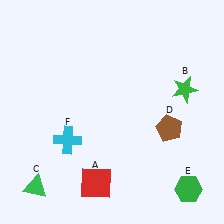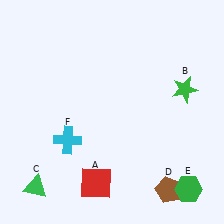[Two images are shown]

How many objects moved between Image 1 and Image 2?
1 object moved between the two images.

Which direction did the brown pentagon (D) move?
The brown pentagon (D) moved down.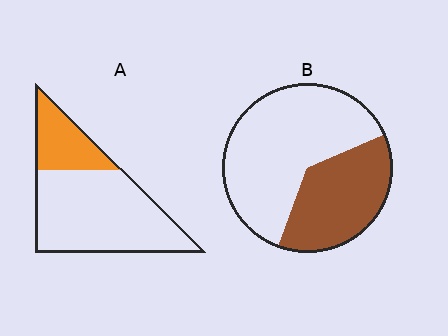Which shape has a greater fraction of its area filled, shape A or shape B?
Shape B.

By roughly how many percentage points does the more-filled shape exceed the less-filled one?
By roughly 10 percentage points (B over A).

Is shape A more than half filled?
No.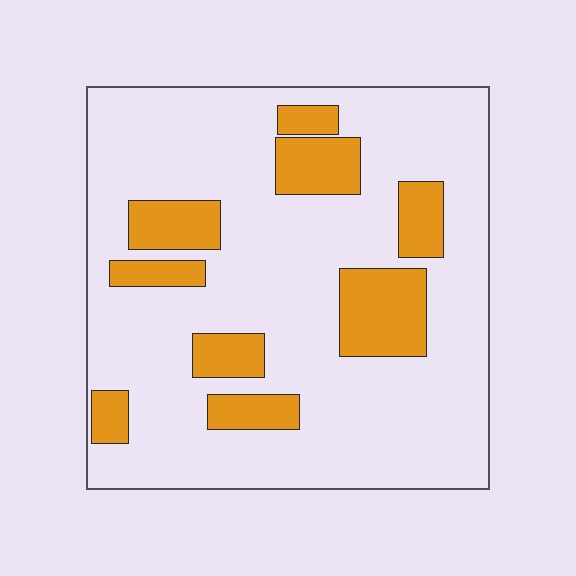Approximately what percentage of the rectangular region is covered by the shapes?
Approximately 20%.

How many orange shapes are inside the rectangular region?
9.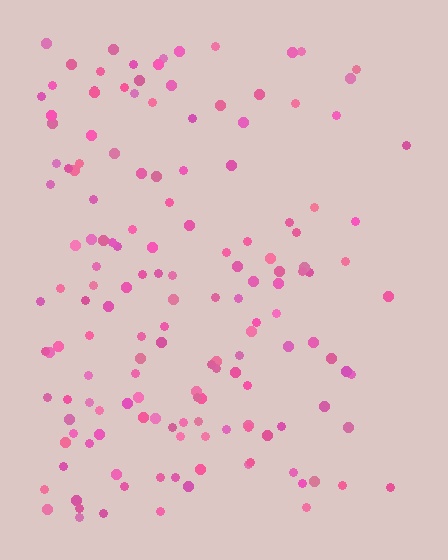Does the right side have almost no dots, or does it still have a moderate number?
Still a moderate number, just noticeably fewer than the left.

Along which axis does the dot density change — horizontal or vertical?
Horizontal.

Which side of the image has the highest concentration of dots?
The left.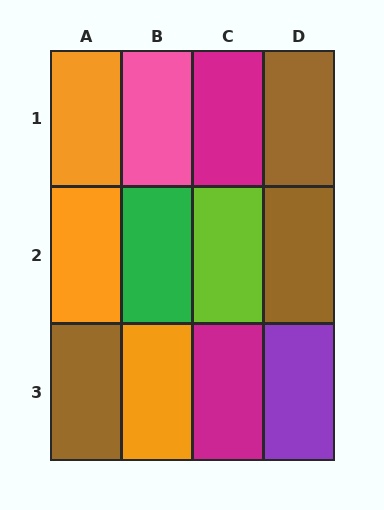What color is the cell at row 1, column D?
Brown.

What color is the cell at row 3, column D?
Purple.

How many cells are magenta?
2 cells are magenta.